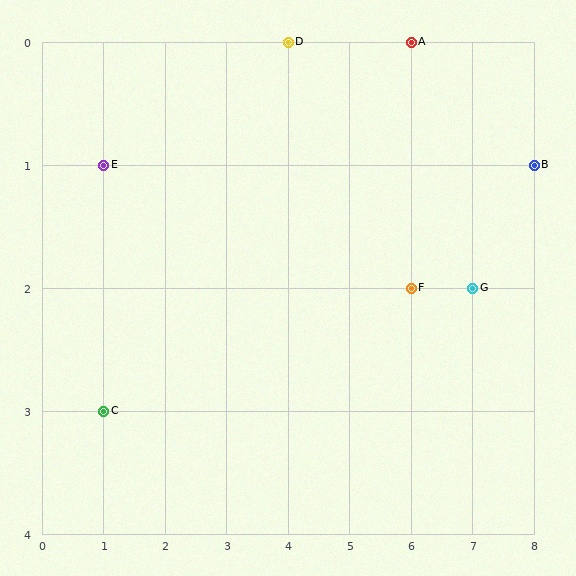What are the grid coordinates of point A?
Point A is at grid coordinates (6, 0).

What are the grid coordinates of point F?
Point F is at grid coordinates (6, 2).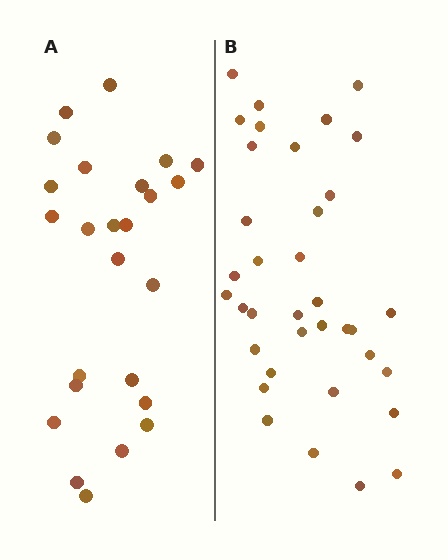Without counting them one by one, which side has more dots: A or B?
Region B (the right region) has more dots.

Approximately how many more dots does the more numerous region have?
Region B has roughly 12 or so more dots than region A.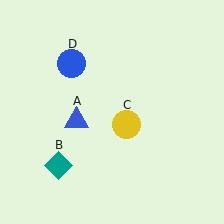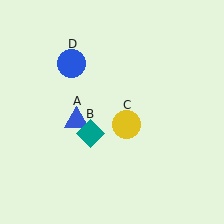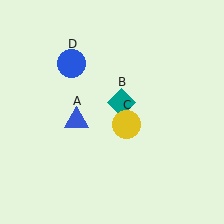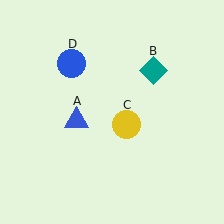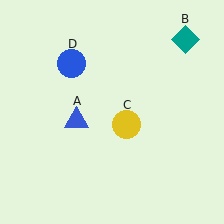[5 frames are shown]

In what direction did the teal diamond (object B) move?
The teal diamond (object B) moved up and to the right.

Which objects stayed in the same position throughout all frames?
Blue triangle (object A) and yellow circle (object C) and blue circle (object D) remained stationary.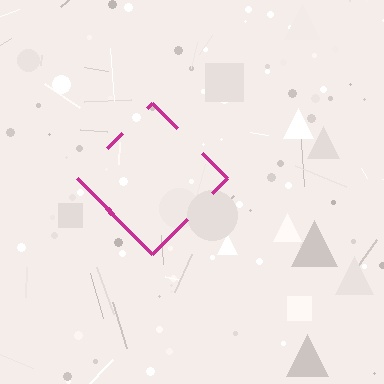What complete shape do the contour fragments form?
The contour fragments form a diamond.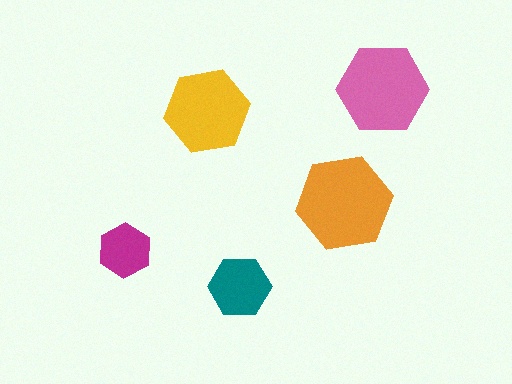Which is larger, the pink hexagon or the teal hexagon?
The pink one.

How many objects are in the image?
There are 5 objects in the image.